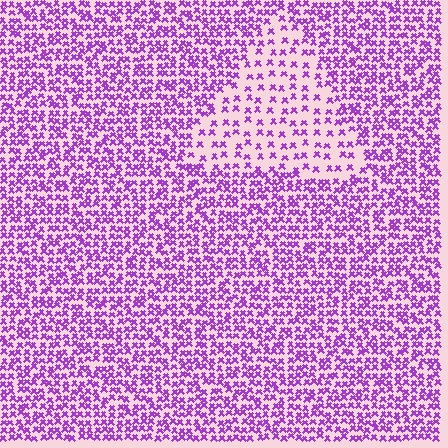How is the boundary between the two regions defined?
The boundary is defined by a change in element density (approximately 2.2x ratio). All elements are the same color, size, and shape.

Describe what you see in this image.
The image contains small purple elements arranged at two different densities. A triangle-shaped region is visible where the elements are less densely packed than the surrounding area.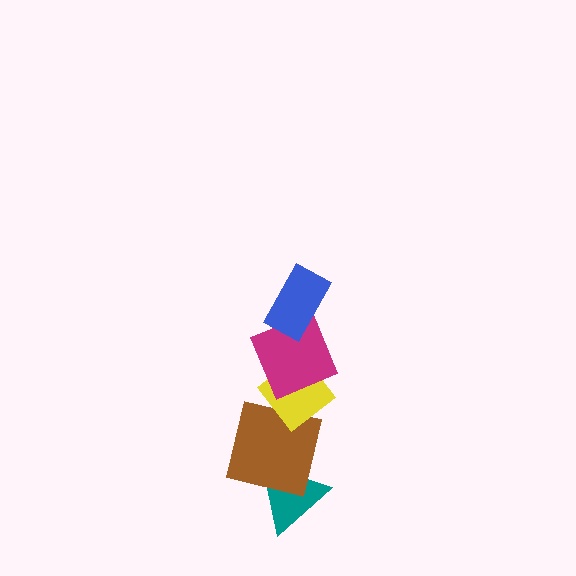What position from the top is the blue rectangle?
The blue rectangle is 1st from the top.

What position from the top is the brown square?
The brown square is 4th from the top.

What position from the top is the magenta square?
The magenta square is 2nd from the top.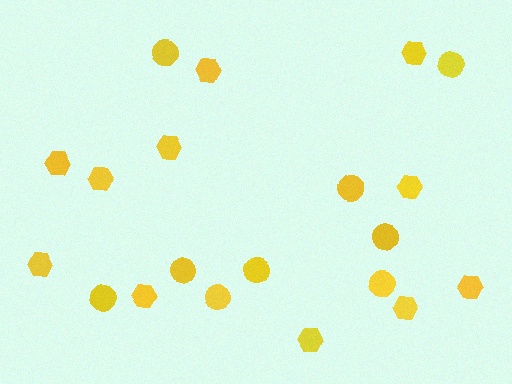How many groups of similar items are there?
There are 2 groups: one group of hexagons (11) and one group of circles (9).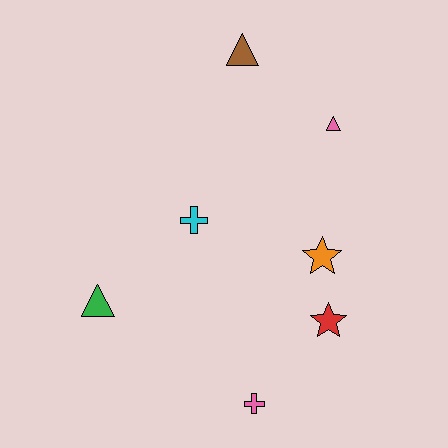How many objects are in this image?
There are 7 objects.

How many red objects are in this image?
There is 1 red object.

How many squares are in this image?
There are no squares.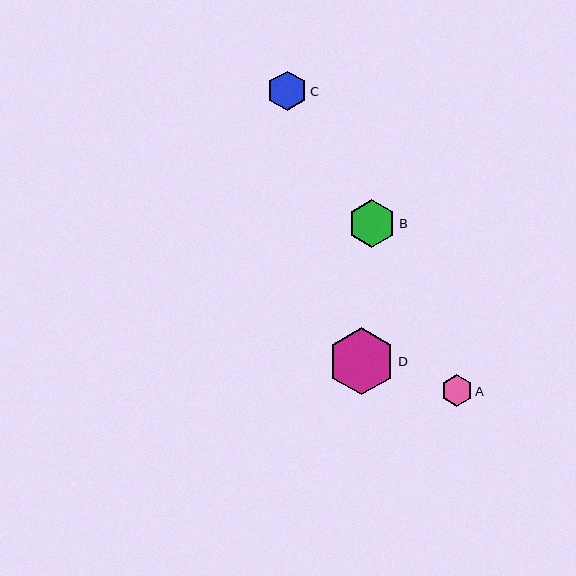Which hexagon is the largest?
Hexagon D is the largest with a size of approximately 67 pixels.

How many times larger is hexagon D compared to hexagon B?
Hexagon D is approximately 1.4 times the size of hexagon B.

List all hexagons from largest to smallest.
From largest to smallest: D, B, C, A.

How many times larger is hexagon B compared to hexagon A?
Hexagon B is approximately 1.5 times the size of hexagon A.